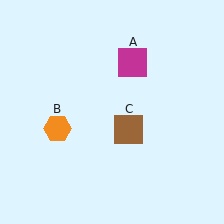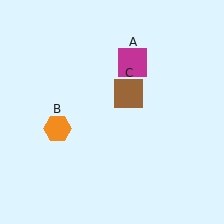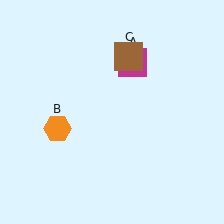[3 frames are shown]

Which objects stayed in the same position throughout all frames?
Magenta square (object A) and orange hexagon (object B) remained stationary.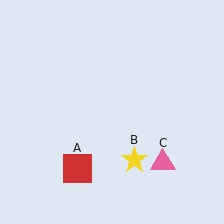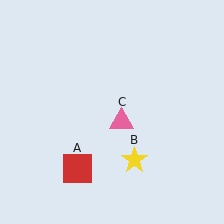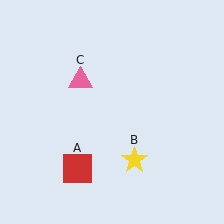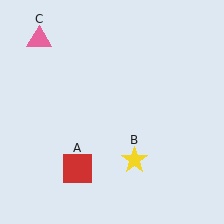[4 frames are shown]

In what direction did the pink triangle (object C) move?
The pink triangle (object C) moved up and to the left.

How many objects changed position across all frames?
1 object changed position: pink triangle (object C).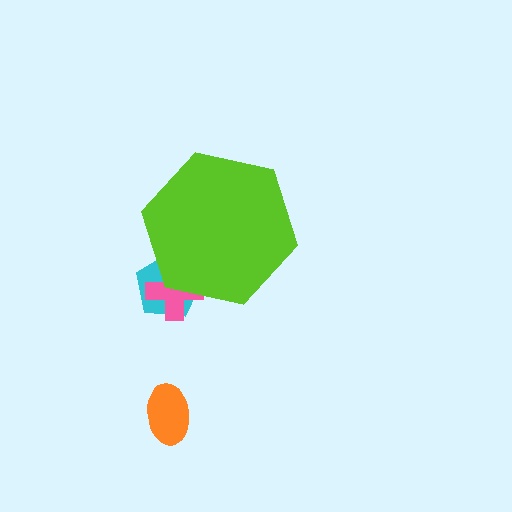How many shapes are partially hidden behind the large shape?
2 shapes are partially hidden.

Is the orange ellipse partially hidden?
No, the orange ellipse is fully visible.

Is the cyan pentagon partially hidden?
Yes, the cyan pentagon is partially hidden behind the lime hexagon.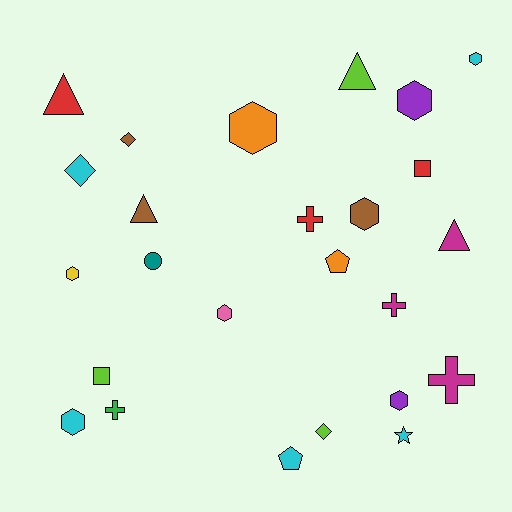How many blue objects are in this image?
There are no blue objects.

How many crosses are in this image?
There are 4 crosses.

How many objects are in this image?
There are 25 objects.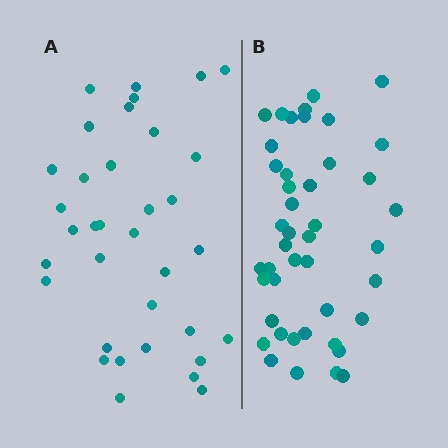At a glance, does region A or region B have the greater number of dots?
Region B (the right region) has more dots.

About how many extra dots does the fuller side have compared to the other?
Region B has roughly 8 or so more dots than region A.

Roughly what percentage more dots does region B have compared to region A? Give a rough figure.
About 25% more.